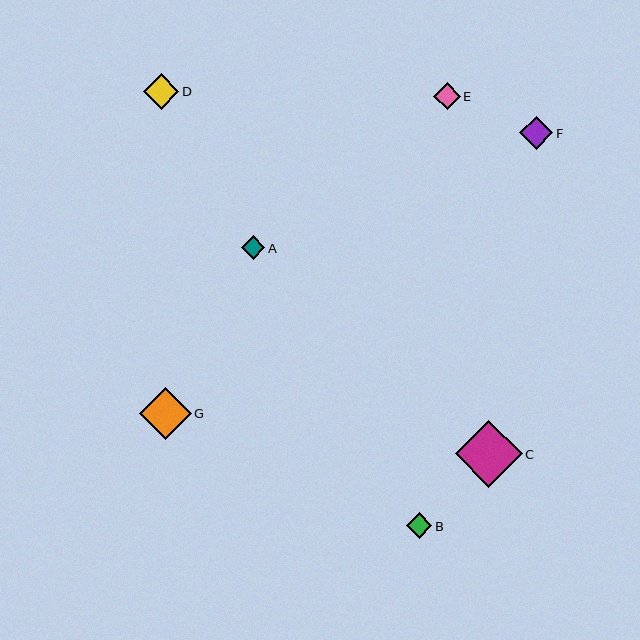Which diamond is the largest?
Diamond C is the largest with a size of approximately 67 pixels.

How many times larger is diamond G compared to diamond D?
Diamond G is approximately 1.5 times the size of diamond D.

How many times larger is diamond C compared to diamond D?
Diamond C is approximately 1.9 times the size of diamond D.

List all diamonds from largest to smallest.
From largest to smallest: C, G, D, F, E, B, A.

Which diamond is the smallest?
Diamond A is the smallest with a size of approximately 23 pixels.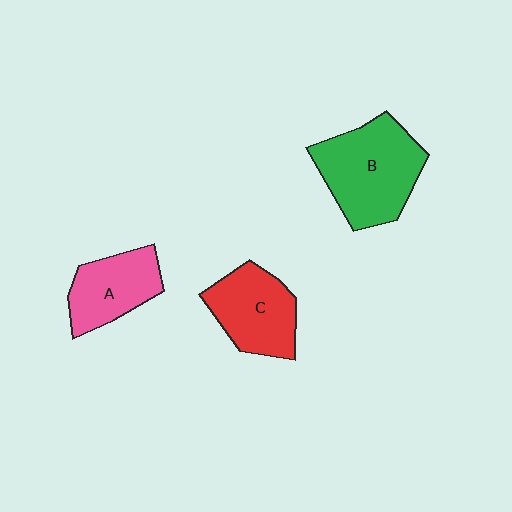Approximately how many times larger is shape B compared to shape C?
Approximately 1.4 times.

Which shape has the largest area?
Shape B (green).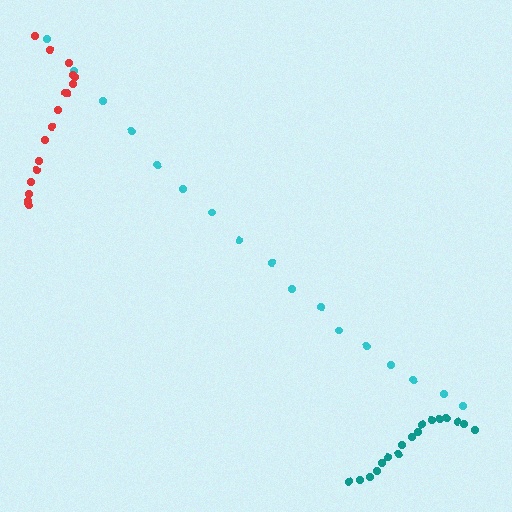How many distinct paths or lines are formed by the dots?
There are 3 distinct paths.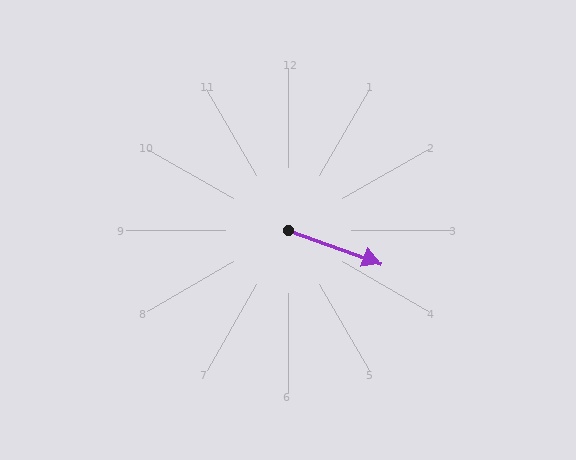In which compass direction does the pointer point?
East.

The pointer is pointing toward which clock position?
Roughly 4 o'clock.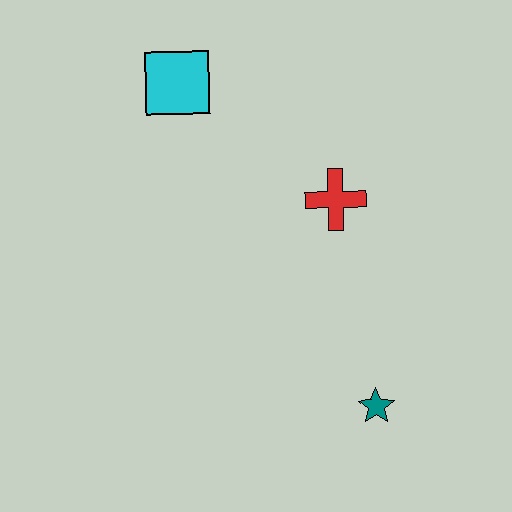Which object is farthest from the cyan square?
The teal star is farthest from the cyan square.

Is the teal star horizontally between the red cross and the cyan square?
No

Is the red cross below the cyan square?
Yes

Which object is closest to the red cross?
The cyan square is closest to the red cross.